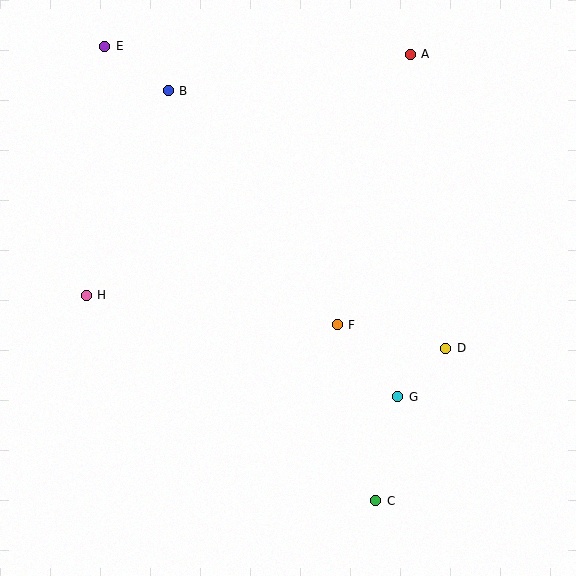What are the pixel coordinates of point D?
Point D is at (446, 348).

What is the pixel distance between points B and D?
The distance between B and D is 378 pixels.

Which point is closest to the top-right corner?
Point A is closest to the top-right corner.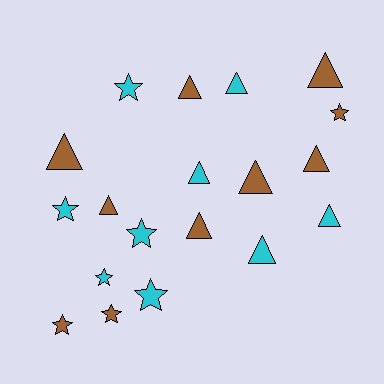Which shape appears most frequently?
Triangle, with 11 objects.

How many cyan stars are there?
There are 5 cyan stars.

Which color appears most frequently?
Brown, with 10 objects.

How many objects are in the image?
There are 19 objects.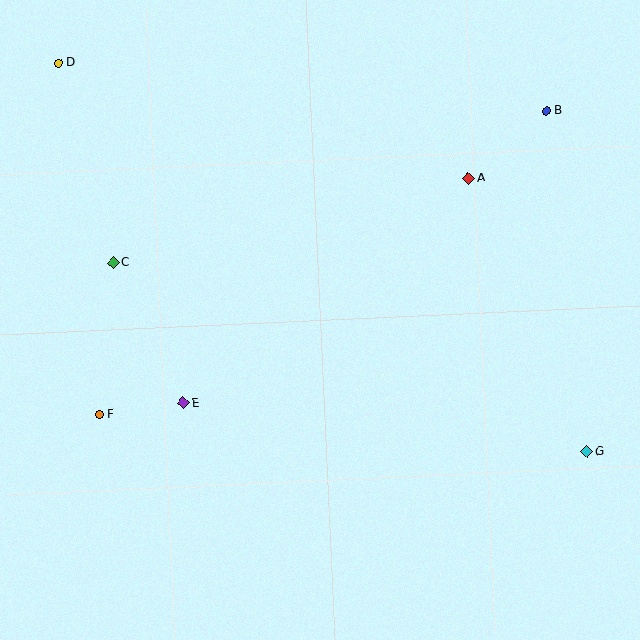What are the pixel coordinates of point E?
Point E is at (183, 403).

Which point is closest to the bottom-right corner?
Point G is closest to the bottom-right corner.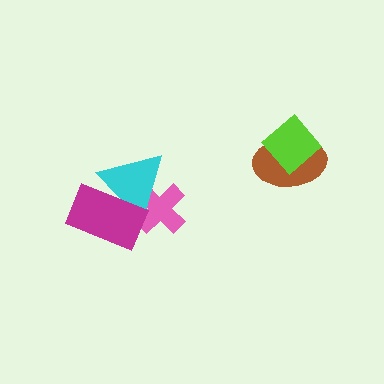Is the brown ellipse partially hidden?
Yes, it is partially covered by another shape.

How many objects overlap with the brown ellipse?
1 object overlaps with the brown ellipse.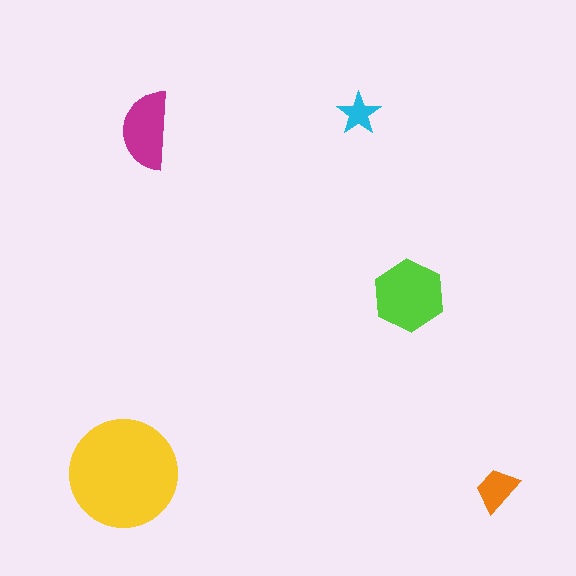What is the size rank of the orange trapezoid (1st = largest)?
4th.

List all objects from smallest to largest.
The cyan star, the orange trapezoid, the magenta semicircle, the lime hexagon, the yellow circle.